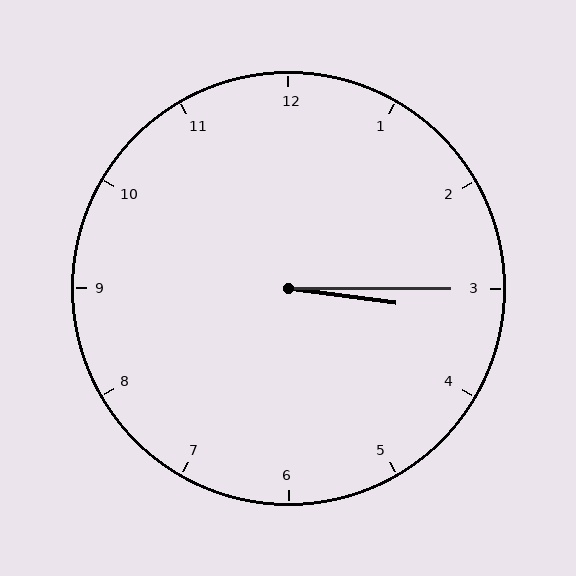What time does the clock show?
3:15.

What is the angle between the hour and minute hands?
Approximately 8 degrees.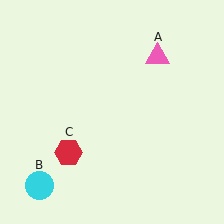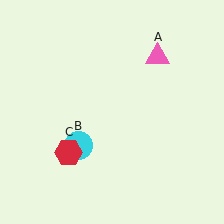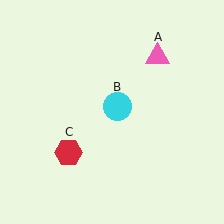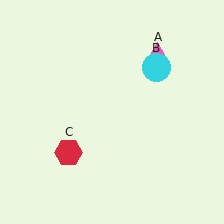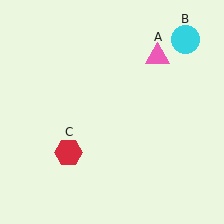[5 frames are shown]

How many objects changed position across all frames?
1 object changed position: cyan circle (object B).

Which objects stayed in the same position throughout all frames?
Pink triangle (object A) and red hexagon (object C) remained stationary.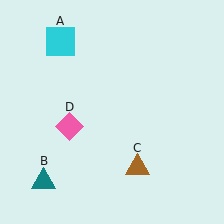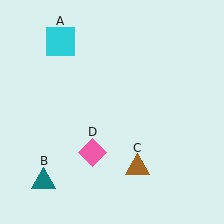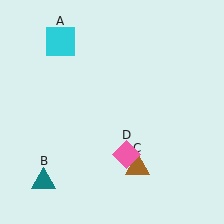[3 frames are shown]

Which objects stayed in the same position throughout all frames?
Cyan square (object A) and teal triangle (object B) and brown triangle (object C) remained stationary.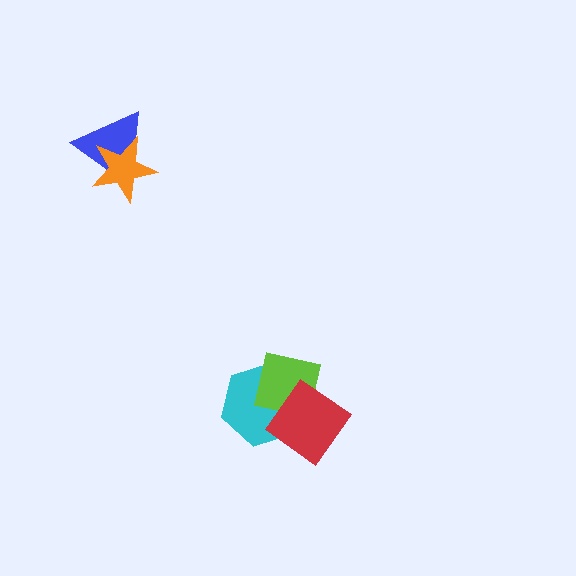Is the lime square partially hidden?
Yes, it is partially covered by another shape.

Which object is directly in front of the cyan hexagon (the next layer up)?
The lime square is directly in front of the cyan hexagon.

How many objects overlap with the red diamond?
2 objects overlap with the red diamond.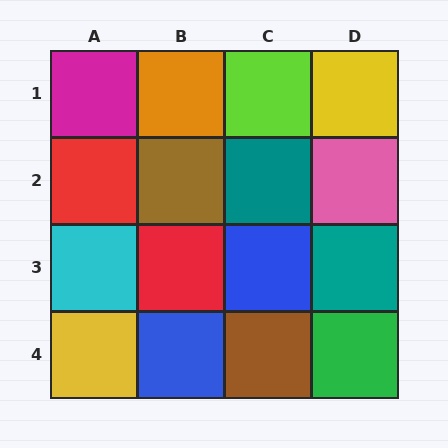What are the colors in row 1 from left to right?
Magenta, orange, lime, yellow.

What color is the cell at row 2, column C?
Teal.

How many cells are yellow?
2 cells are yellow.